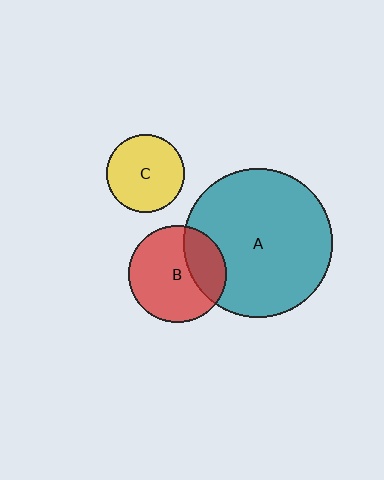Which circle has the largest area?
Circle A (teal).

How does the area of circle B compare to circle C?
Approximately 1.6 times.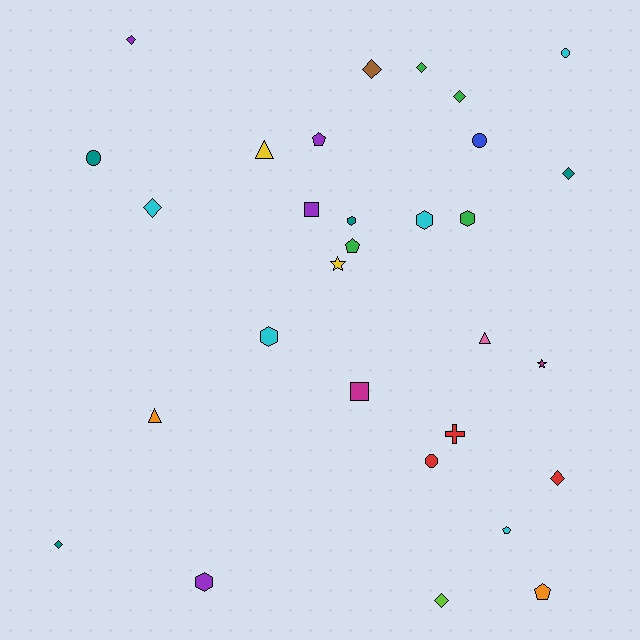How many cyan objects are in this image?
There are 5 cyan objects.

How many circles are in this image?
There are 4 circles.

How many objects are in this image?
There are 30 objects.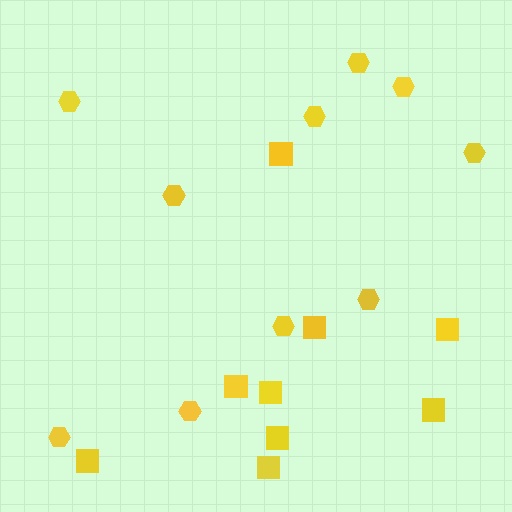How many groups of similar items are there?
There are 2 groups: one group of squares (9) and one group of hexagons (10).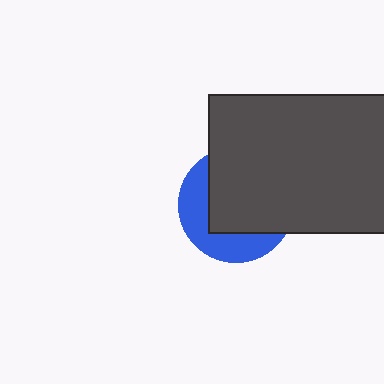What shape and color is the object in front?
The object in front is a dark gray rectangle.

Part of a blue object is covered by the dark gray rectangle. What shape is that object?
It is a circle.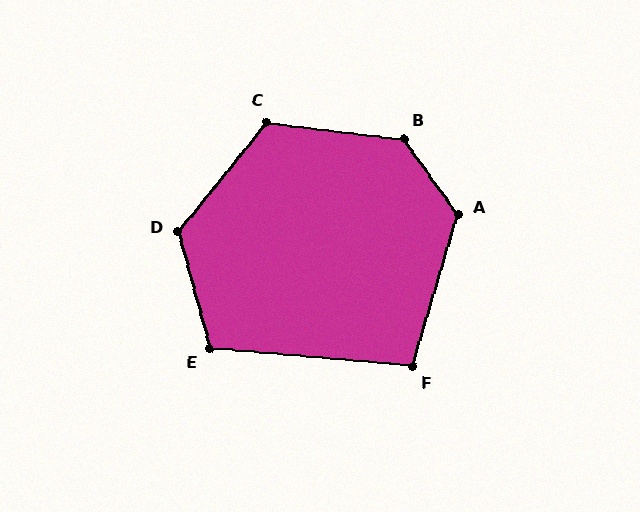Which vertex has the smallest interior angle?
F, at approximately 102 degrees.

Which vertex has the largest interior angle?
B, at approximately 132 degrees.